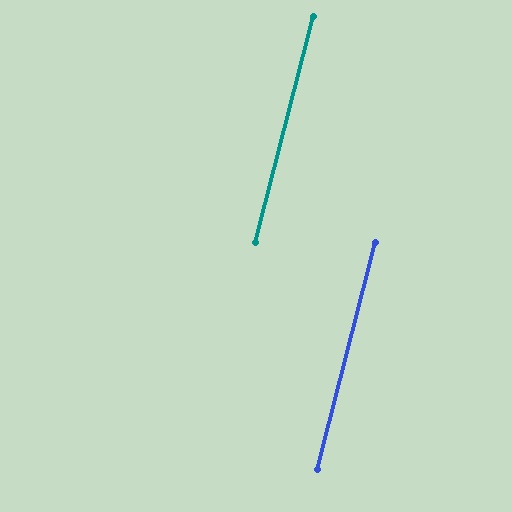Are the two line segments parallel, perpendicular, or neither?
Parallel — their directions differ by only 0.0°.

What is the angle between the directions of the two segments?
Approximately 0 degrees.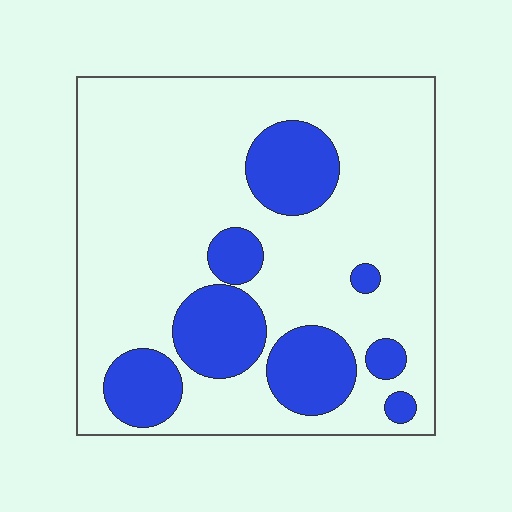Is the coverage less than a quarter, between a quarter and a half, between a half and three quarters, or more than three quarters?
Less than a quarter.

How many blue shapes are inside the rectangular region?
8.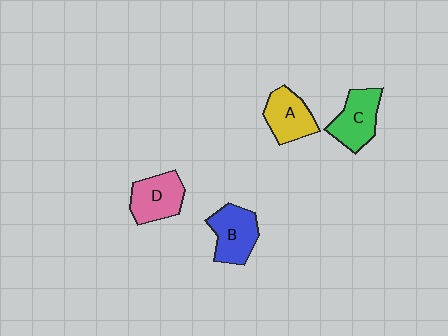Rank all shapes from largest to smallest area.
From largest to smallest: B (blue), C (green), D (pink), A (yellow).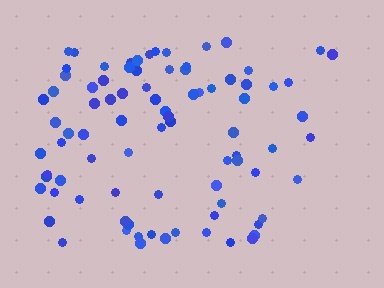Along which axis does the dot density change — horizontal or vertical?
Horizontal.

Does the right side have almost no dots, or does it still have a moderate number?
Still a moderate number, just noticeably fewer than the left.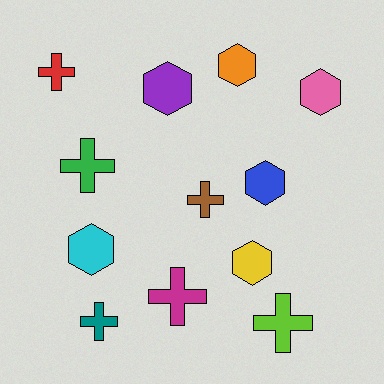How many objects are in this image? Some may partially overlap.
There are 12 objects.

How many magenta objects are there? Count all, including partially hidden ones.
There is 1 magenta object.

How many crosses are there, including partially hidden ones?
There are 6 crosses.